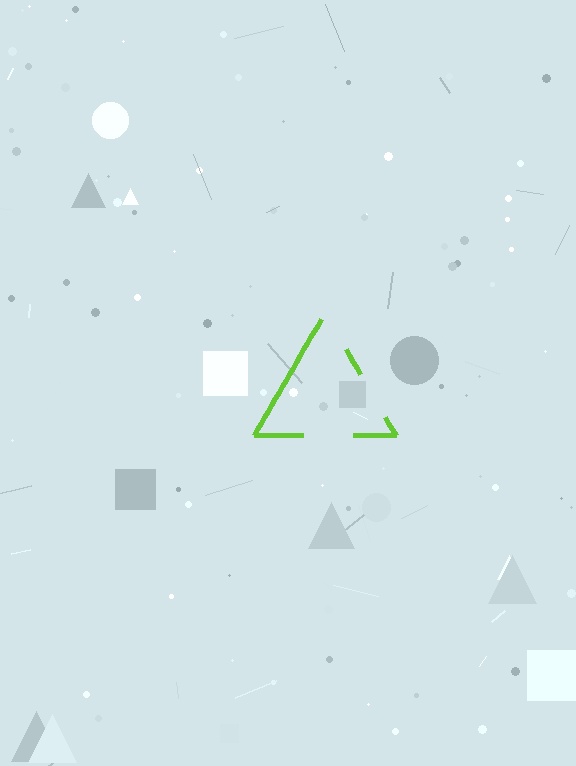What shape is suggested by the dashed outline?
The dashed outline suggests a triangle.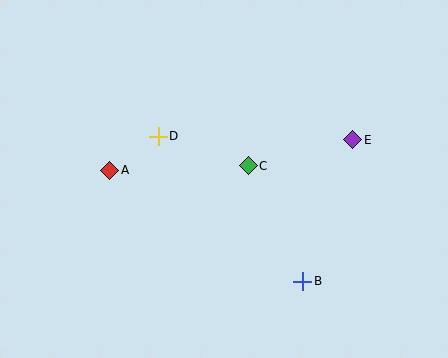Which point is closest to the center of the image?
Point C at (248, 166) is closest to the center.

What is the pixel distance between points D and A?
The distance between D and A is 59 pixels.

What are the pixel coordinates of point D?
Point D is at (158, 136).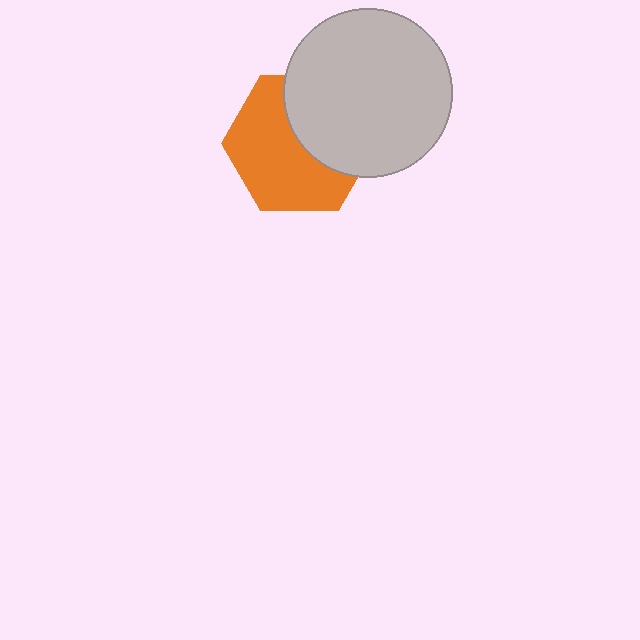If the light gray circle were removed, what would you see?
You would see the complete orange hexagon.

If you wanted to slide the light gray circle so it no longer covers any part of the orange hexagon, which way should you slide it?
Slide it toward the upper-right — that is the most direct way to separate the two shapes.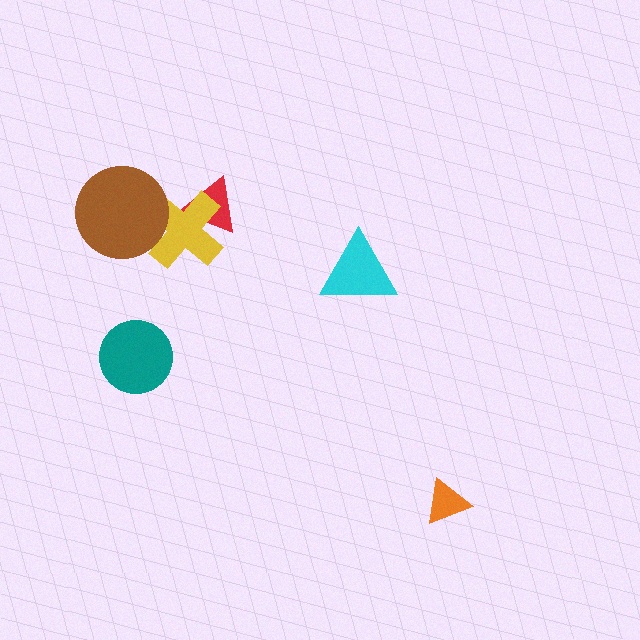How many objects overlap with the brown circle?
1 object overlaps with the brown circle.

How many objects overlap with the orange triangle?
0 objects overlap with the orange triangle.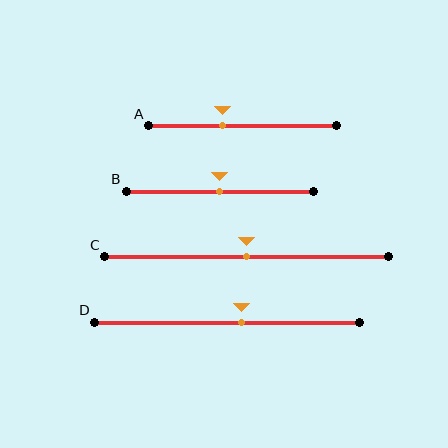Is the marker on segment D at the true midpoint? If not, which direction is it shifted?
No, the marker on segment D is shifted to the right by about 5% of the segment length.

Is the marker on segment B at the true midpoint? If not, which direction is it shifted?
Yes, the marker on segment B is at the true midpoint.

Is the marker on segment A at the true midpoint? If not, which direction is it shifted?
No, the marker on segment A is shifted to the left by about 11% of the segment length.